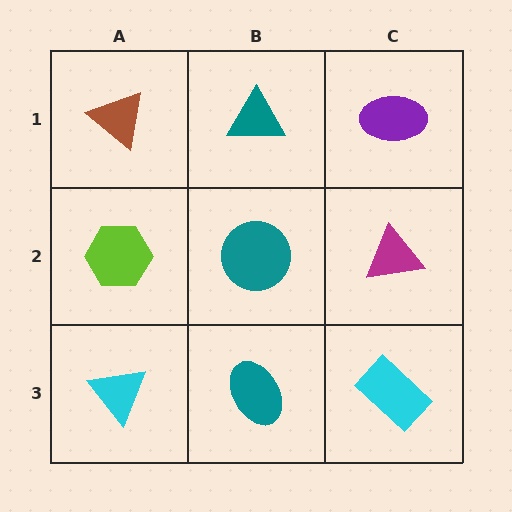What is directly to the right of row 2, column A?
A teal circle.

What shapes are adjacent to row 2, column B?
A teal triangle (row 1, column B), a teal ellipse (row 3, column B), a lime hexagon (row 2, column A), a magenta triangle (row 2, column C).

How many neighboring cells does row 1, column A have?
2.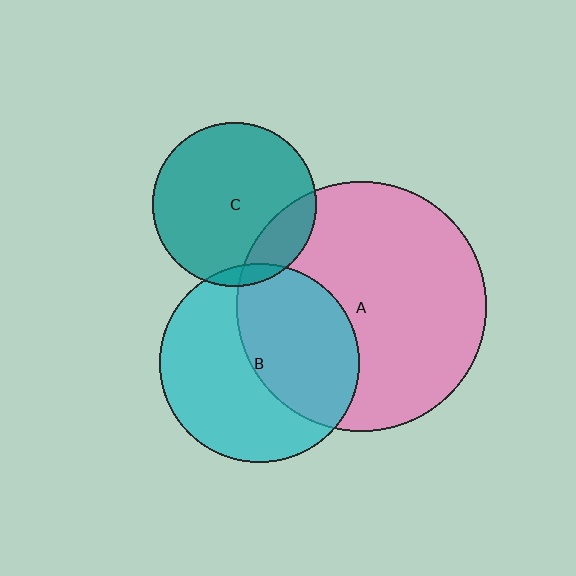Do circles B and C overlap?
Yes.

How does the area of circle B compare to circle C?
Approximately 1.5 times.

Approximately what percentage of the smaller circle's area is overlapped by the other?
Approximately 5%.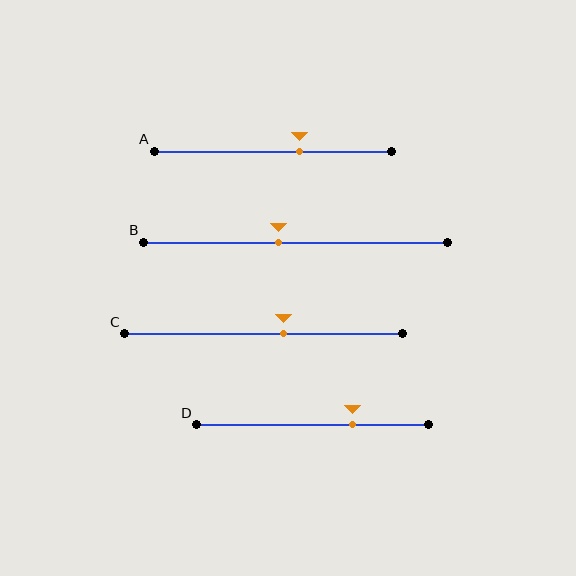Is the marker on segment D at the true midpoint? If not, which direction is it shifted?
No, the marker on segment D is shifted to the right by about 17% of the segment length.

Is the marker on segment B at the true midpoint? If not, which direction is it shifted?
No, the marker on segment B is shifted to the left by about 6% of the segment length.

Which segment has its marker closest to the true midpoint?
Segment B has its marker closest to the true midpoint.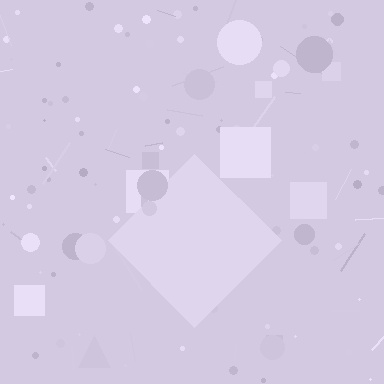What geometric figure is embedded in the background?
A diamond is embedded in the background.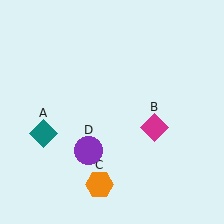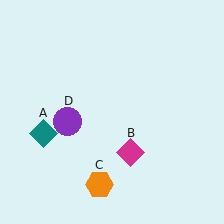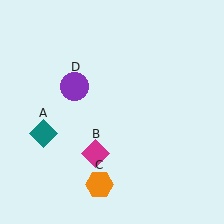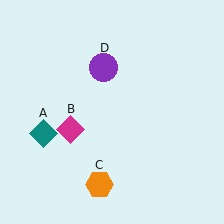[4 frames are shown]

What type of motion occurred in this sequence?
The magenta diamond (object B), purple circle (object D) rotated clockwise around the center of the scene.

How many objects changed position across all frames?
2 objects changed position: magenta diamond (object B), purple circle (object D).